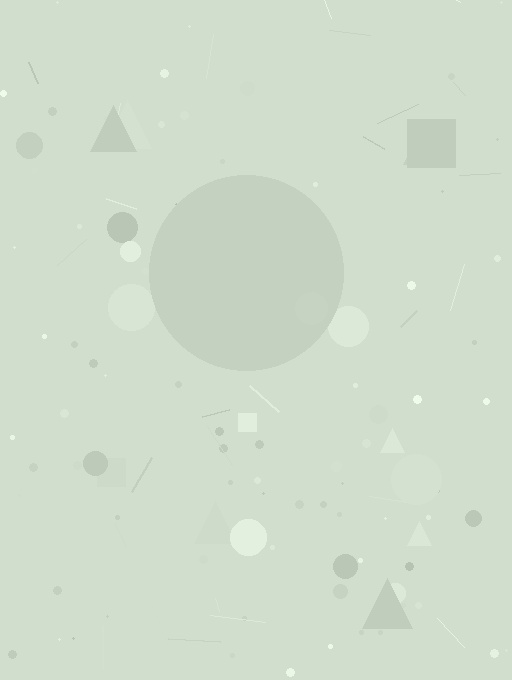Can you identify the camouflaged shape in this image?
The camouflaged shape is a circle.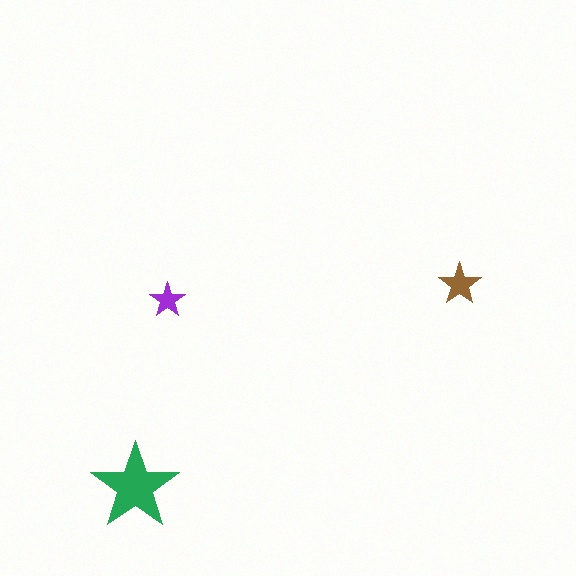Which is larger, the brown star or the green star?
The green one.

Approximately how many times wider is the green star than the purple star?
About 2.5 times wider.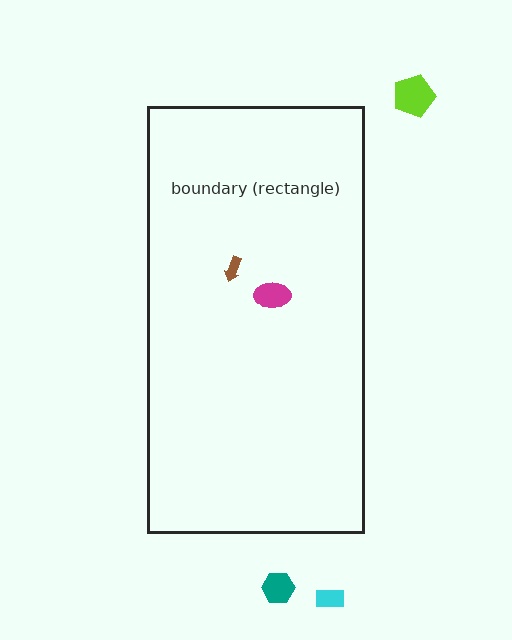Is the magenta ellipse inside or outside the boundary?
Inside.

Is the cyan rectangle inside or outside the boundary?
Outside.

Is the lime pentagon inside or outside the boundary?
Outside.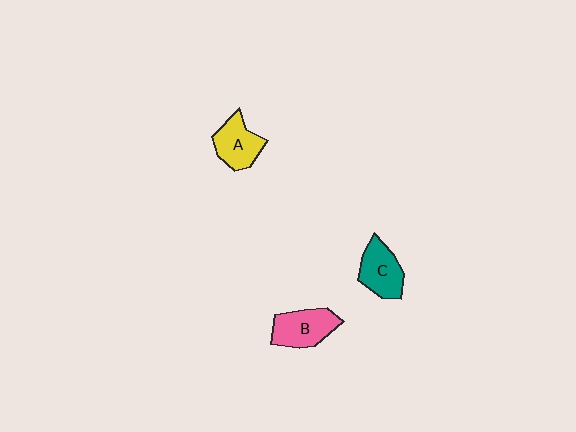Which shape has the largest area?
Shape B (pink).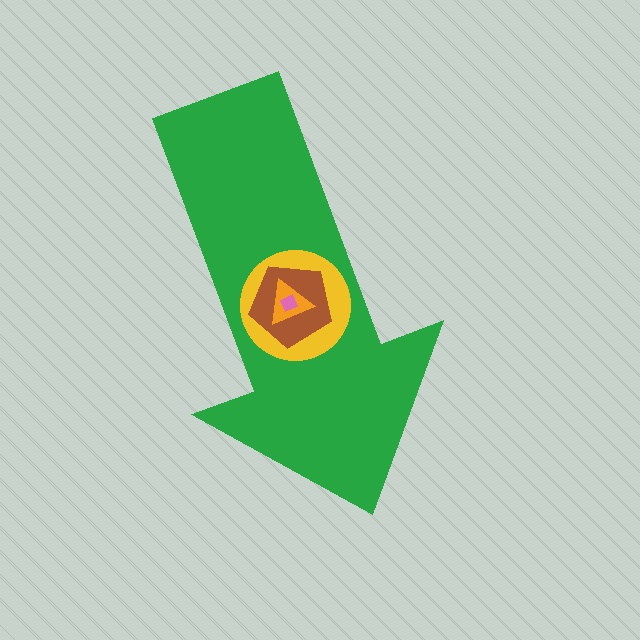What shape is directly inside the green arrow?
The yellow circle.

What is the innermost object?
The pink square.